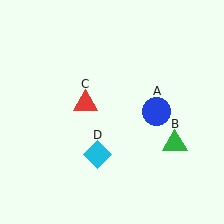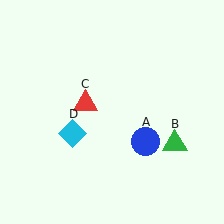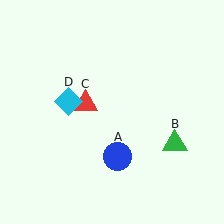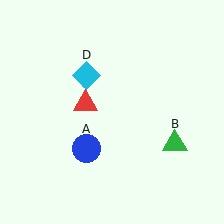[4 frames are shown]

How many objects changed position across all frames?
2 objects changed position: blue circle (object A), cyan diamond (object D).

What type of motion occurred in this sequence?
The blue circle (object A), cyan diamond (object D) rotated clockwise around the center of the scene.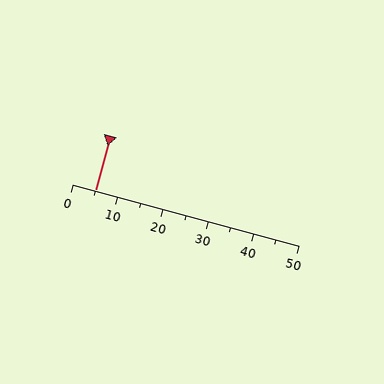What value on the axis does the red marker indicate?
The marker indicates approximately 5.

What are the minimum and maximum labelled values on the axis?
The axis runs from 0 to 50.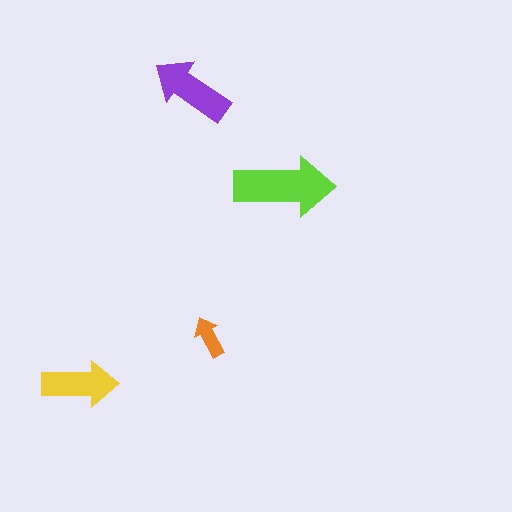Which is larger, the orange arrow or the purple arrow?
The purple one.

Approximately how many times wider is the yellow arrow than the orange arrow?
About 2 times wider.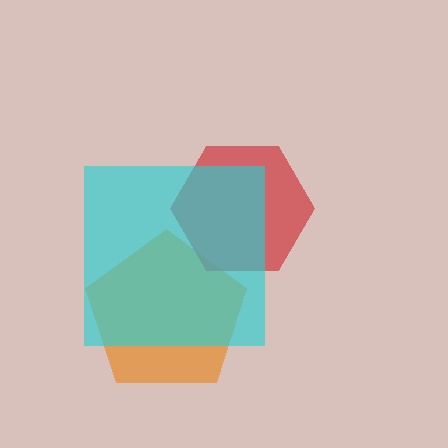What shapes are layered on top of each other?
The layered shapes are: an orange pentagon, a red hexagon, a cyan square.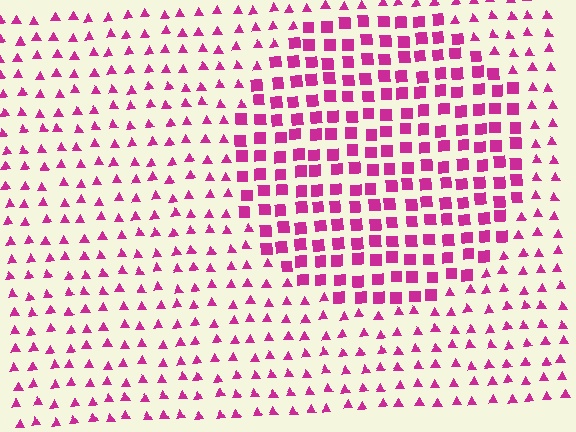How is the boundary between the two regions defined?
The boundary is defined by a change in element shape: squares inside vs. triangles outside. All elements share the same color and spacing.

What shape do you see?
I see a circle.